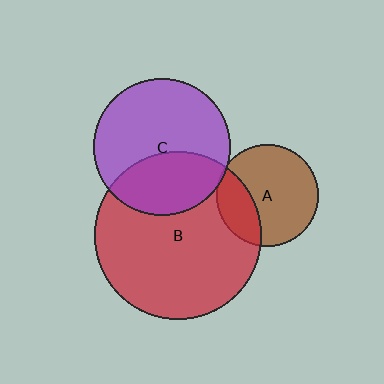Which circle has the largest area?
Circle B (red).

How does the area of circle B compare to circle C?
Approximately 1.5 times.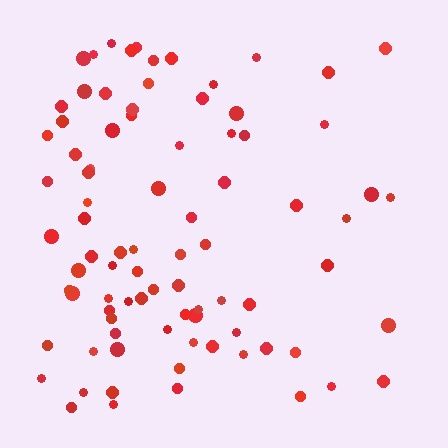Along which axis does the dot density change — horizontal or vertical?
Horizontal.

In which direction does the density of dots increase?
From right to left, with the left side densest.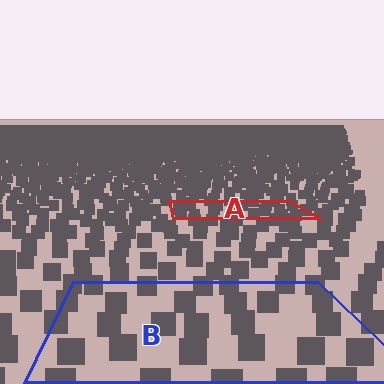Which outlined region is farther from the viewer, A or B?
Region A is farther from the viewer — the texture elements inside it appear smaller and more densely packed.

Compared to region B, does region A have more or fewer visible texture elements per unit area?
Region A has more texture elements per unit area — they are packed more densely because it is farther away.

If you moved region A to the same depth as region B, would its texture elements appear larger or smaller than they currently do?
They would appear larger. At a closer depth, the same texture elements are projected at a bigger on-screen size.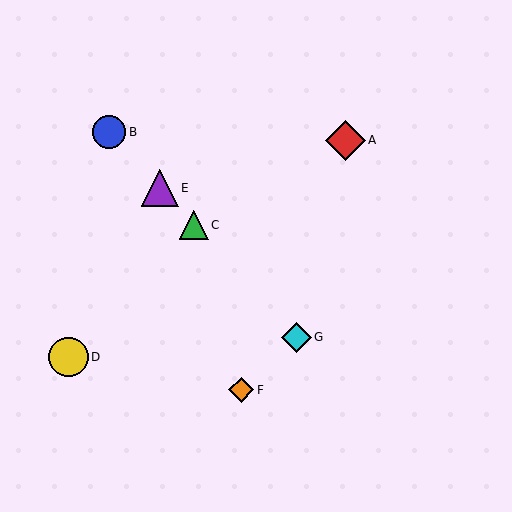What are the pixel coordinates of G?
Object G is at (296, 337).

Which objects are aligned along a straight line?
Objects B, C, E, G are aligned along a straight line.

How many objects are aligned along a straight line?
4 objects (B, C, E, G) are aligned along a straight line.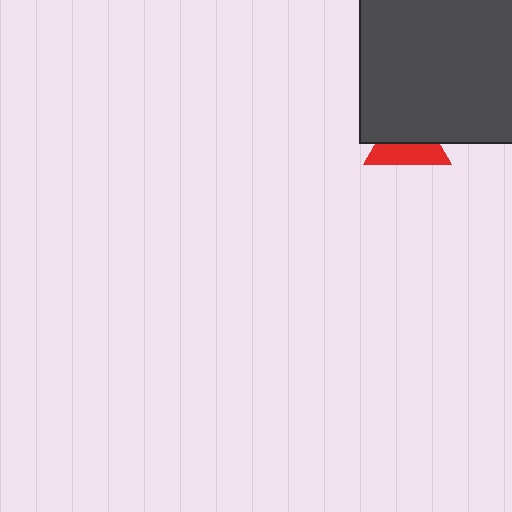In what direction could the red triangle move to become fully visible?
The red triangle could move down. That would shift it out from behind the dark gray square entirely.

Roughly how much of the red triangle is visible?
About half of it is visible (roughly 49%).